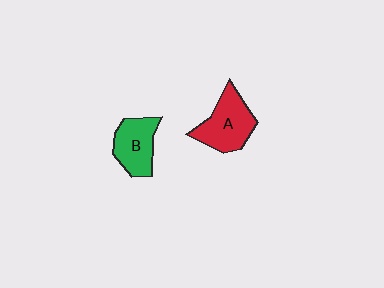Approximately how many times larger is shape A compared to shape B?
Approximately 1.2 times.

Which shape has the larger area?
Shape A (red).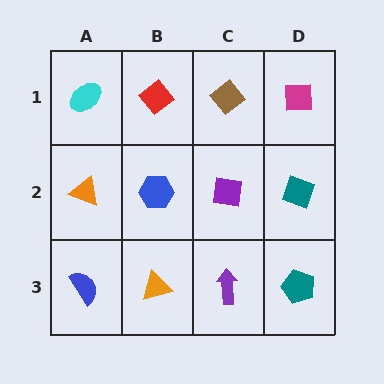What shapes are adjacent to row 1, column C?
A purple square (row 2, column C), a red diamond (row 1, column B), a magenta square (row 1, column D).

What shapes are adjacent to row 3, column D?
A teal diamond (row 2, column D), a purple arrow (row 3, column C).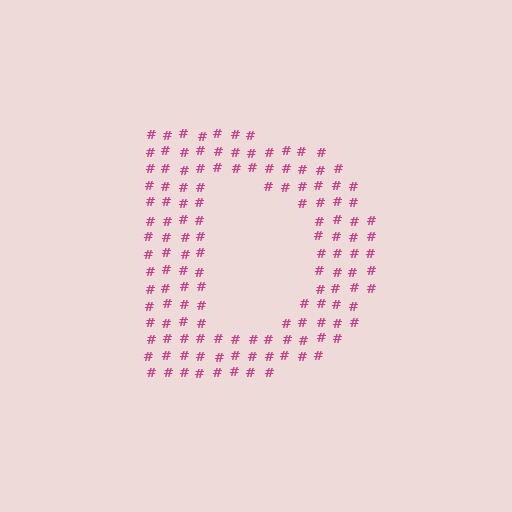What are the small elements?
The small elements are hash symbols.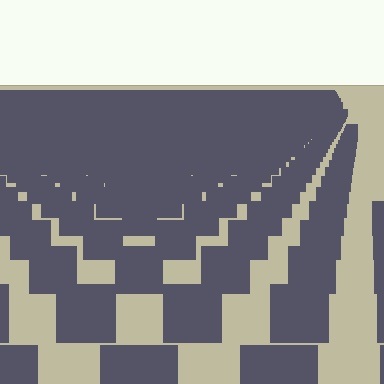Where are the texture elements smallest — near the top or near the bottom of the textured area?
Near the top.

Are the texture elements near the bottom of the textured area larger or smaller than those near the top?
Larger. Near the bottom, elements are closer to the viewer and appear at a bigger on-screen size.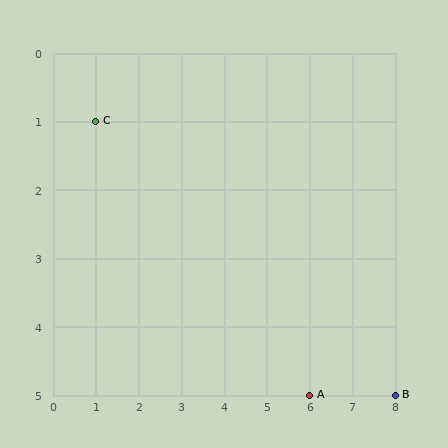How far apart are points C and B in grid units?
Points C and B are 7 columns and 4 rows apart (about 8.1 grid units diagonally).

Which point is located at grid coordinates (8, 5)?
Point B is at (8, 5).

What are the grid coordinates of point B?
Point B is at grid coordinates (8, 5).